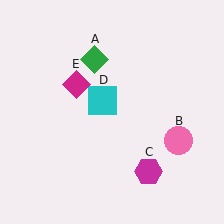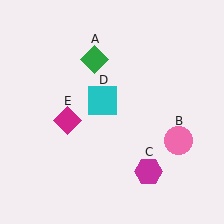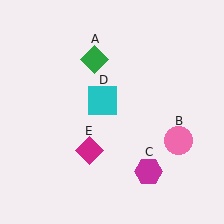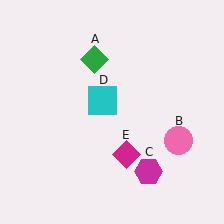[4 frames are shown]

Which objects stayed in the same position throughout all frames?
Green diamond (object A) and pink circle (object B) and magenta hexagon (object C) and cyan square (object D) remained stationary.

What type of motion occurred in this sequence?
The magenta diamond (object E) rotated counterclockwise around the center of the scene.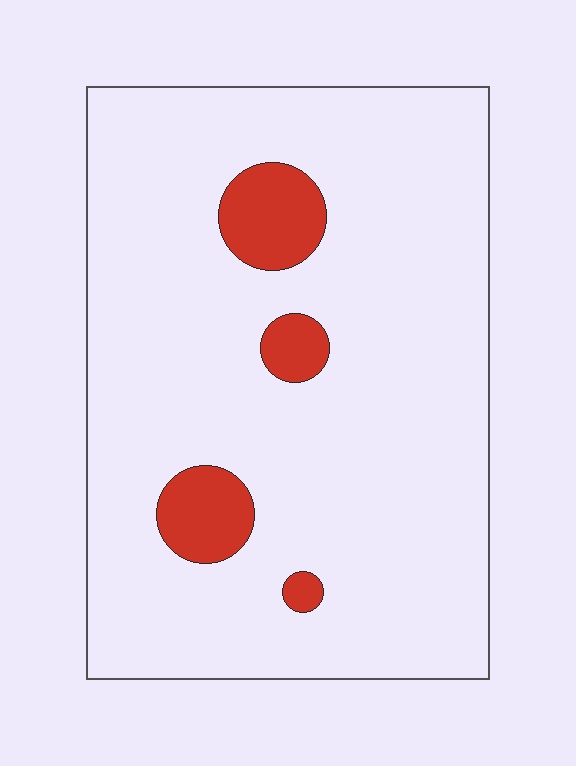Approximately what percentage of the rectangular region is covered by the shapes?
Approximately 10%.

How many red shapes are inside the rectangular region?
4.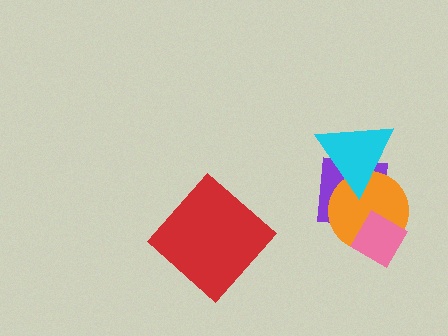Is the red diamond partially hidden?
No, no other shape covers it.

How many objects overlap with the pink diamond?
2 objects overlap with the pink diamond.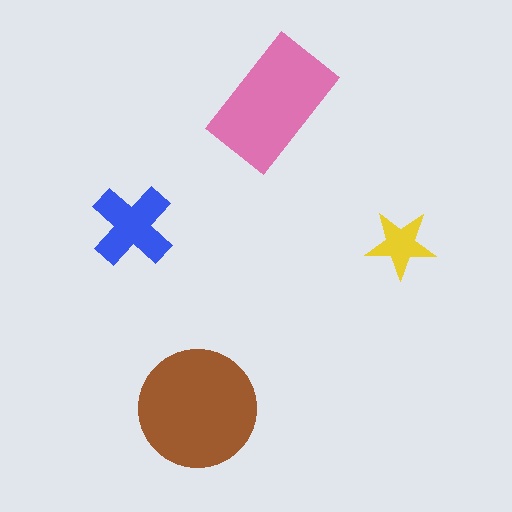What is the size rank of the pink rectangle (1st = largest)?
2nd.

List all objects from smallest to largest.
The yellow star, the blue cross, the pink rectangle, the brown circle.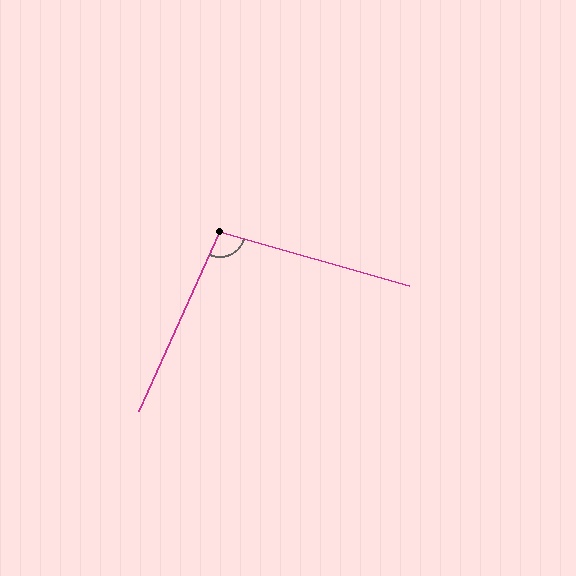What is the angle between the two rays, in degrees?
Approximately 99 degrees.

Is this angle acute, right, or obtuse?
It is obtuse.